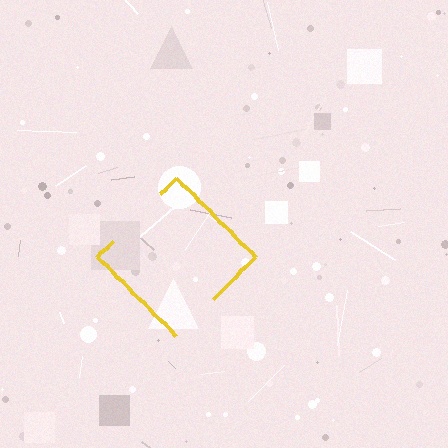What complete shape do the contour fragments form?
The contour fragments form a diamond.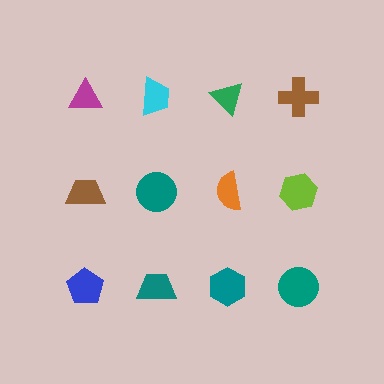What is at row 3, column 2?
A teal trapezoid.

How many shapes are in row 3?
4 shapes.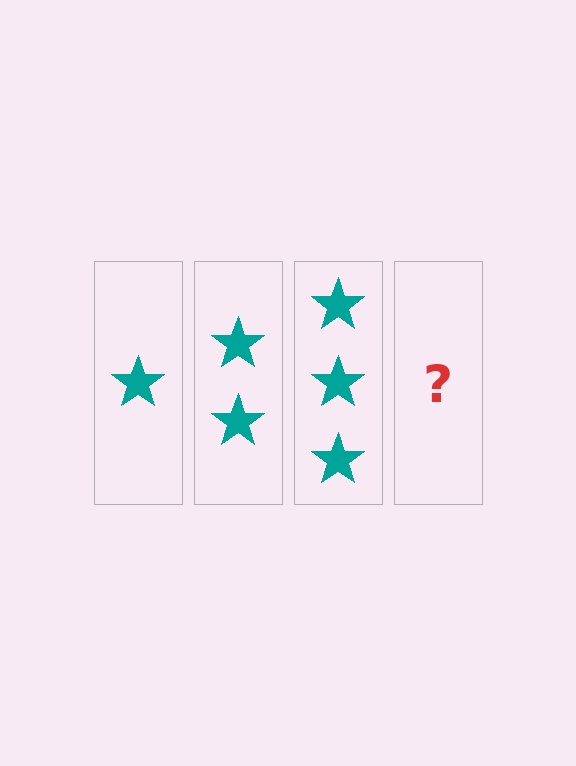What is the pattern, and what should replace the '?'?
The pattern is that each step adds one more star. The '?' should be 4 stars.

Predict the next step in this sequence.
The next step is 4 stars.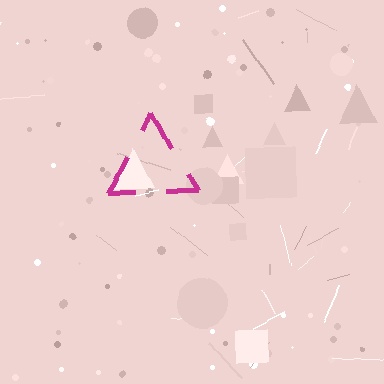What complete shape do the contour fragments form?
The contour fragments form a triangle.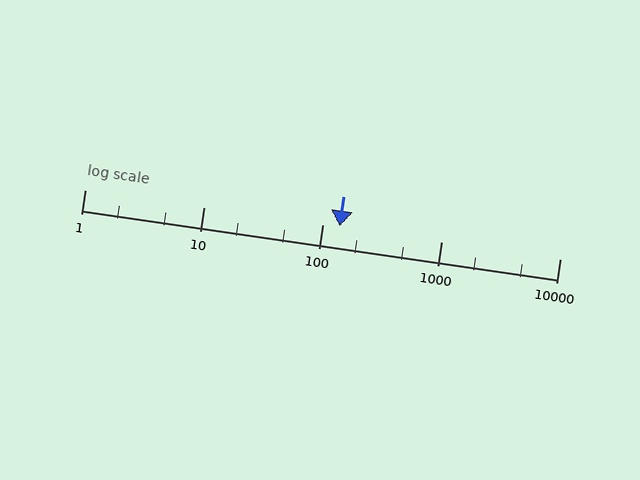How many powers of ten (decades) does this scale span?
The scale spans 4 decades, from 1 to 10000.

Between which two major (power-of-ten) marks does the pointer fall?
The pointer is between 100 and 1000.